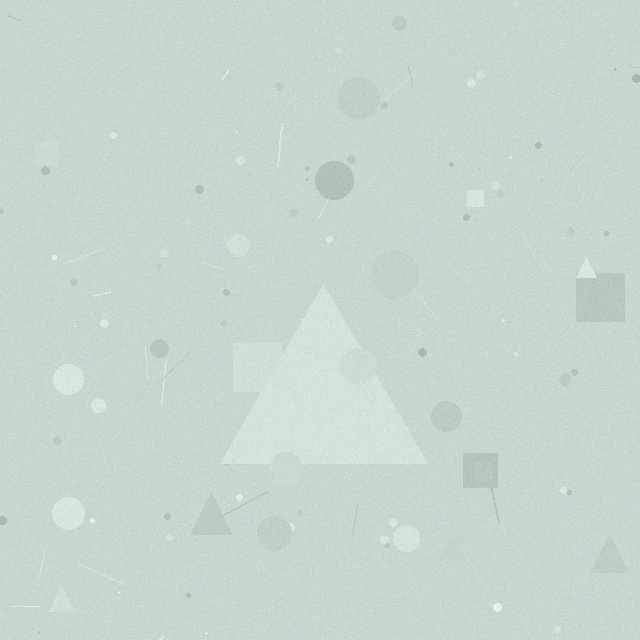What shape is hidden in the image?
A triangle is hidden in the image.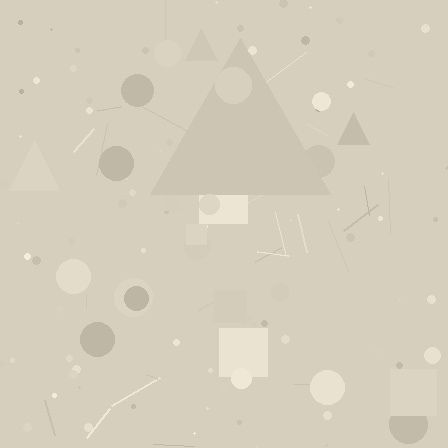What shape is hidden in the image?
A triangle is hidden in the image.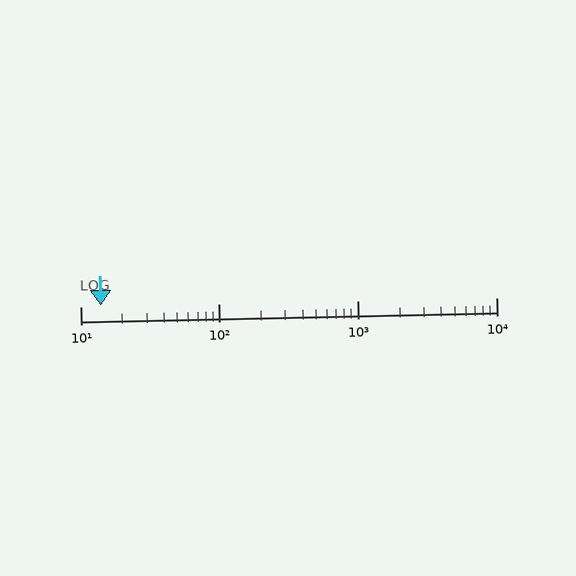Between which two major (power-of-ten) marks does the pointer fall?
The pointer is between 10 and 100.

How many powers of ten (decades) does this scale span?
The scale spans 3 decades, from 10 to 10000.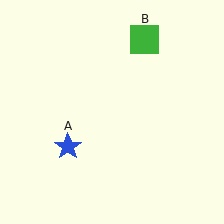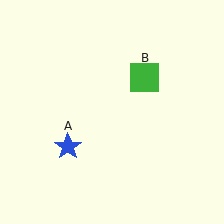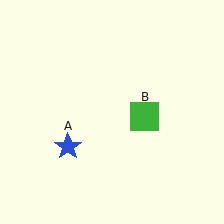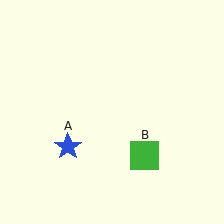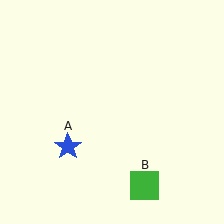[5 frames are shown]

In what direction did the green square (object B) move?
The green square (object B) moved down.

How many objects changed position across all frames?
1 object changed position: green square (object B).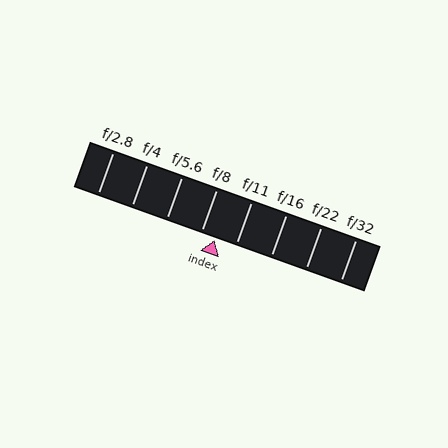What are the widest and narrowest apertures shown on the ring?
The widest aperture shown is f/2.8 and the narrowest is f/32.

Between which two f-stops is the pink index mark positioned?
The index mark is between f/8 and f/11.